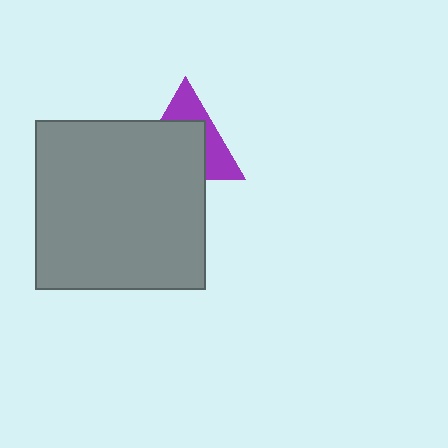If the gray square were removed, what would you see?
You would see the complete purple triangle.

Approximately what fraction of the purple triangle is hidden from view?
Roughly 60% of the purple triangle is hidden behind the gray square.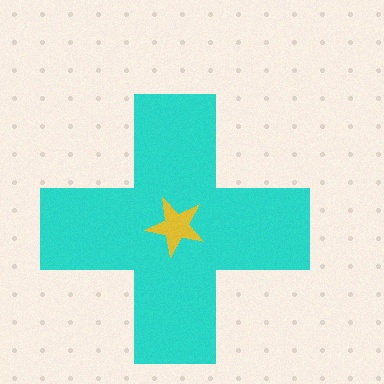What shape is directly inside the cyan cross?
The yellow star.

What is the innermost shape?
The yellow star.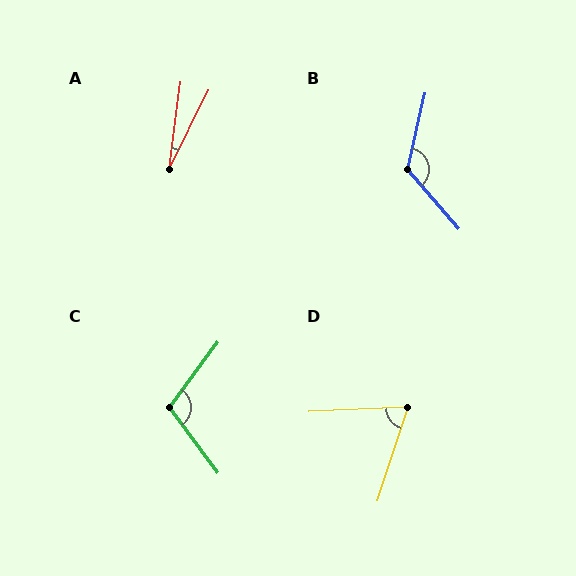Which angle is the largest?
B, at approximately 127 degrees.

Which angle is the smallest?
A, at approximately 19 degrees.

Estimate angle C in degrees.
Approximately 107 degrees.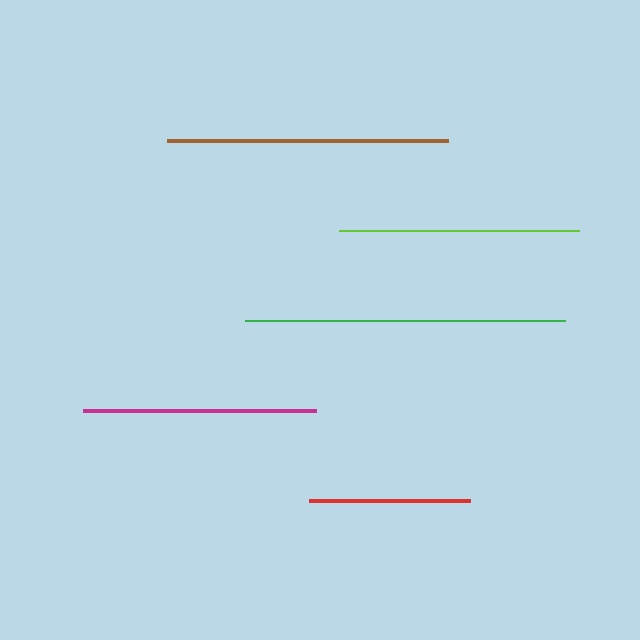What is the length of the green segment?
The green segment is approximately 320 pixels long.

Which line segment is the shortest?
The red line is the shortest at approximately 161 pixels.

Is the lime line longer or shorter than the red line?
The lime line is longer than the red line.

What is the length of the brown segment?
The brown segment is approximately 280 pixels long.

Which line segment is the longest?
The green line is the longest at approximately 320 pixels.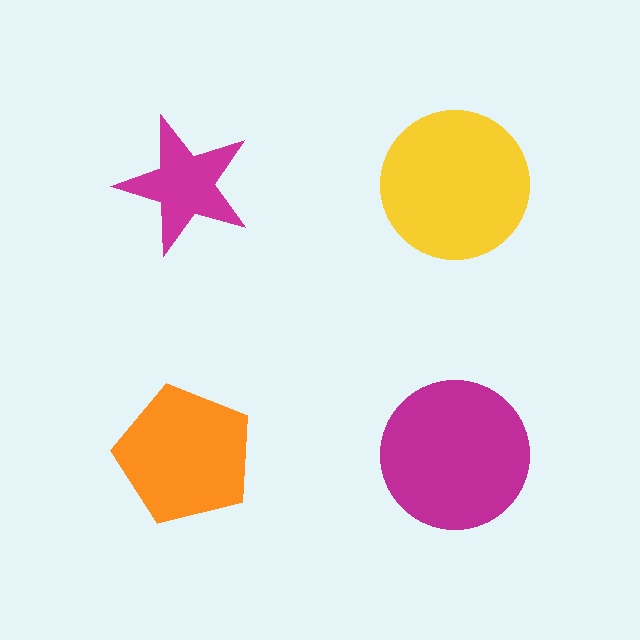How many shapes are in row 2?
2 shapes.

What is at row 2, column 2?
A magenta circle.